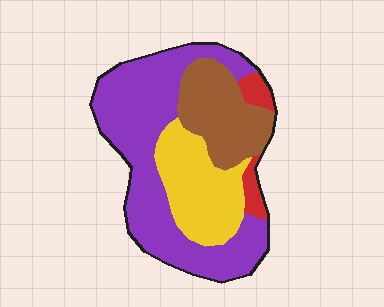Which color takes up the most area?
Purple, at roughly 50%.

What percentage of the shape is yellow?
Yellow takes up between a sixth and a third of the shape.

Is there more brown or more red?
Brown.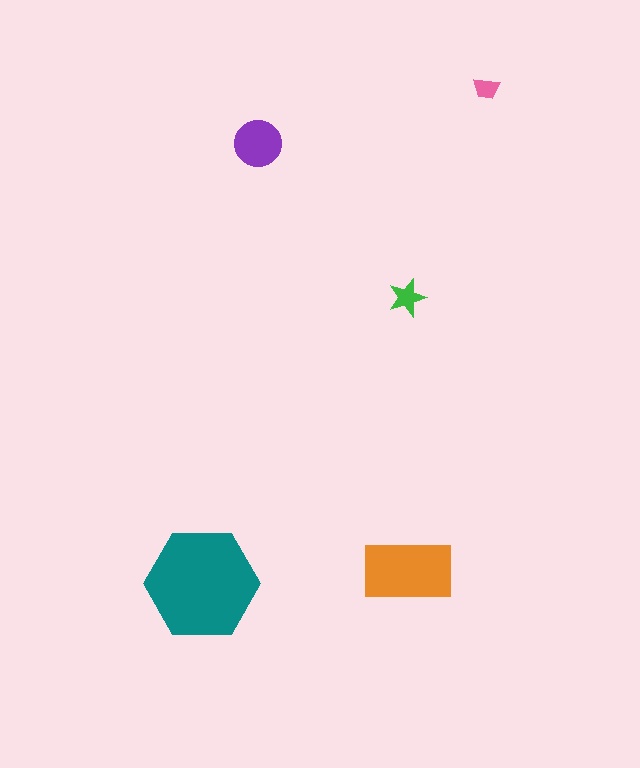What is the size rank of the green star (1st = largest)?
4th.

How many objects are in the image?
There are 5 objects in the image.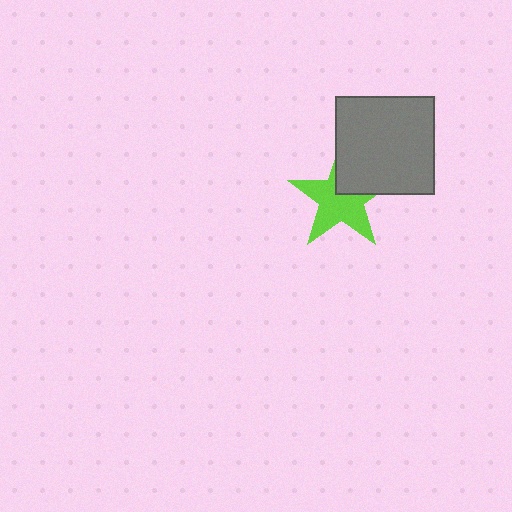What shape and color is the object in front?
The object in front is a gray rectangle.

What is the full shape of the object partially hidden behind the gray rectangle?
The partially hidden object is a lime star.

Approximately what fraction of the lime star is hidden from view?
Roughly 33% of the lime star is hidden behind the gray rectangle.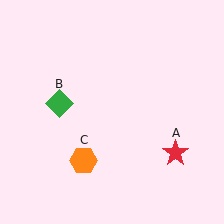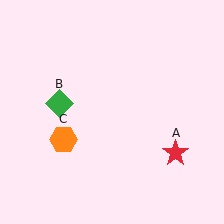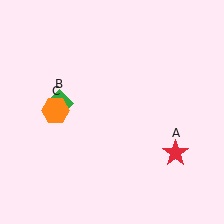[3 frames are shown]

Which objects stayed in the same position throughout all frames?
Red star (object A) and green diamond (object B) remained stationary.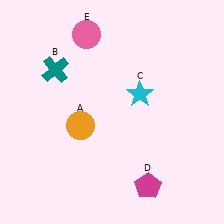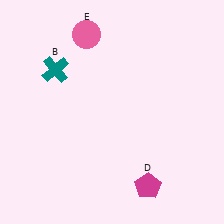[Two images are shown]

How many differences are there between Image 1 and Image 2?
There are 2 differences between the two images.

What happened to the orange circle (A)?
The orange circle (A) was removed in Image 2. It was in the bottom-left area of Image 1.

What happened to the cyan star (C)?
The cyan star (C) was removed in Image 2. It was in the top-right area of Image 1.